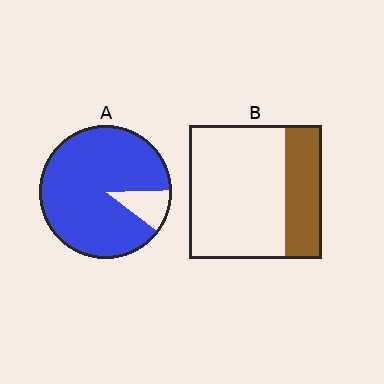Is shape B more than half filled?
No.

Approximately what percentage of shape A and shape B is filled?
A is approximately 90% and B is approximately 30%.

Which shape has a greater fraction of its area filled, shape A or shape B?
Shape A.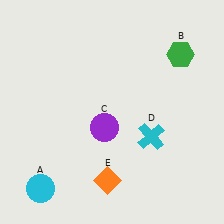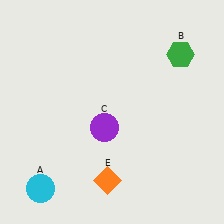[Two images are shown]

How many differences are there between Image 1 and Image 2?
There is 1 difference between the two images.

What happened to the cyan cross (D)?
The cyan cross (D) was removed in Image 2. It was in the bottom-right area of Image 1.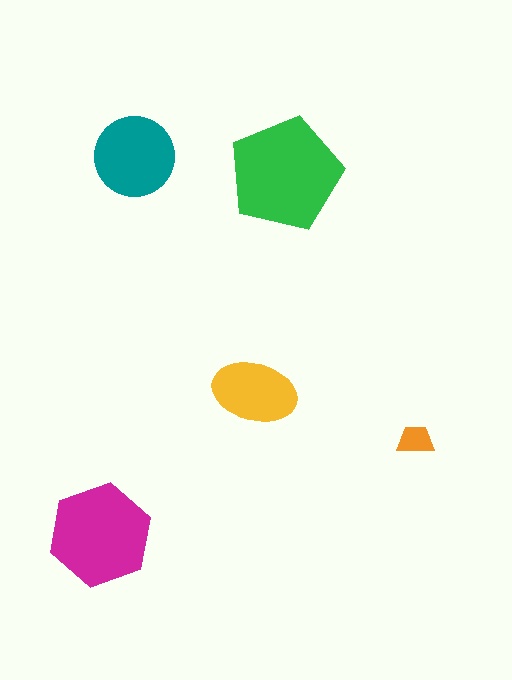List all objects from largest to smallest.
The green pentagon, the magenta hexagon, the teal circle, the yellow ellipse, the orange trapezoid.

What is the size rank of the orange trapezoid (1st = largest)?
5th.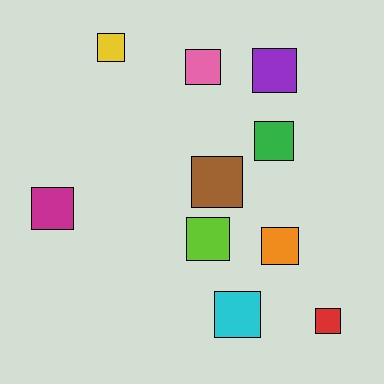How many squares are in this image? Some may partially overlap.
There are 10 squares.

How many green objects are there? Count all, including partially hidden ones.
There is 1 green object.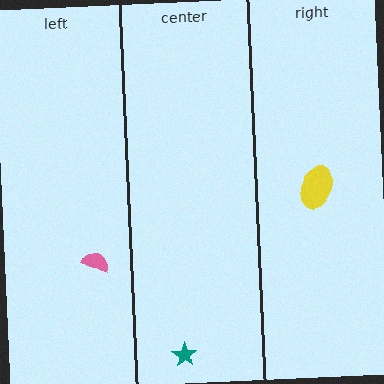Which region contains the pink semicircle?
The left region.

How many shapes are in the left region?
1.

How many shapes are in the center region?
1.